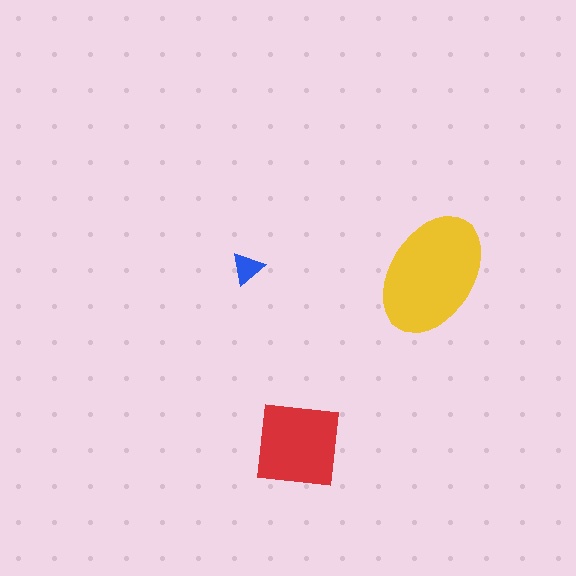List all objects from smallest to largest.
The blue triangle, the red square, the yellow ellipse.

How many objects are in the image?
There are 3 objects in the image.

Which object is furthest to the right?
The yellow ellipse is rightmost.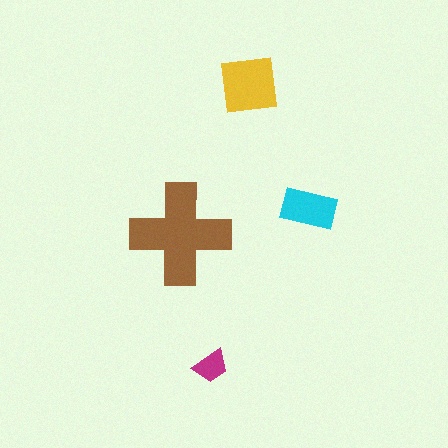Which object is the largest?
The brown cross.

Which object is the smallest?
The magenta trapezoid.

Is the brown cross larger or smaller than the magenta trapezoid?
Larger.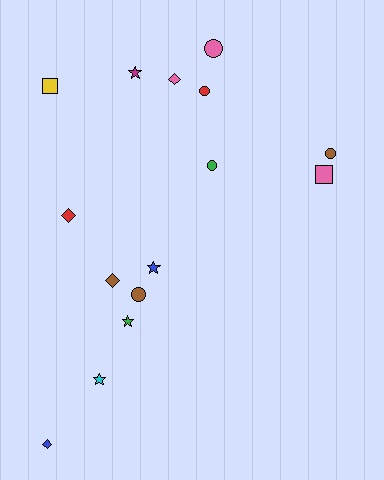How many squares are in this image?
There are 2 squares.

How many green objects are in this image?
There are 2 green objects.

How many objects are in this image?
There are 15 objects.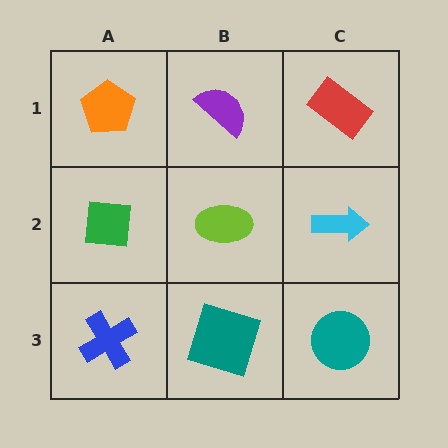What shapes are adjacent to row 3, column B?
A lime ellipse (row 2, column B), a blue cross (row 3, column A), a teal circle (row 3, column C).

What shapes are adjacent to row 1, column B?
A lime ellipse (row 2, column B), an orange pentagon (row 1, column A), a red rectangle (row 1, column C).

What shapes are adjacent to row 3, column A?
A green square (row 2, column A), a teal square (row 3, column B).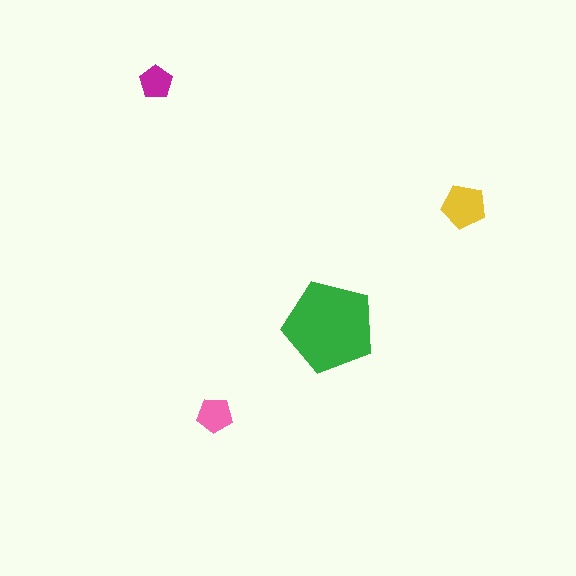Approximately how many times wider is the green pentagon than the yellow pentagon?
About 2 times wider.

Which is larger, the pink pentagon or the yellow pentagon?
The yellow one.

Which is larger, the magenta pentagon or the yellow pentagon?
The yellow one.